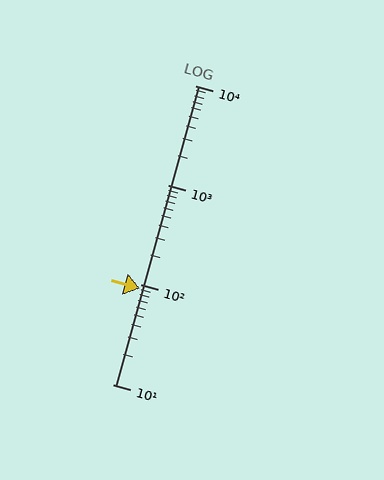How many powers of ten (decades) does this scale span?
The scale spans 3 decades, from 10 to 10000.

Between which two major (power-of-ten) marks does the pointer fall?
The pointer is between 10 and 100.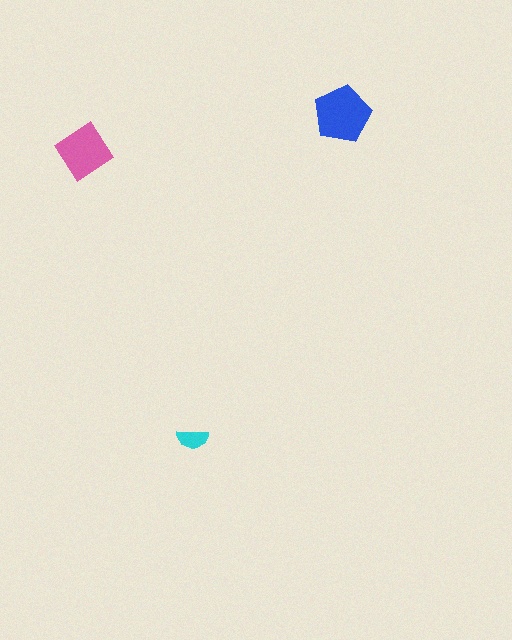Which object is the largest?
The blue pentagon.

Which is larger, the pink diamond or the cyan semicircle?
The pink diamond.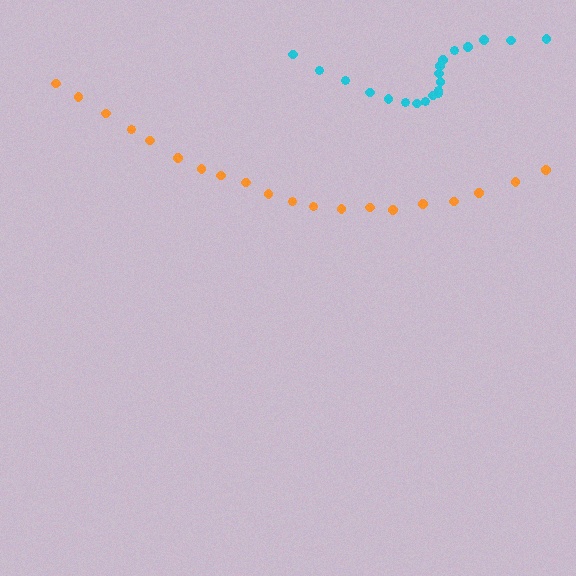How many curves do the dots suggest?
There are 2 distinct paths.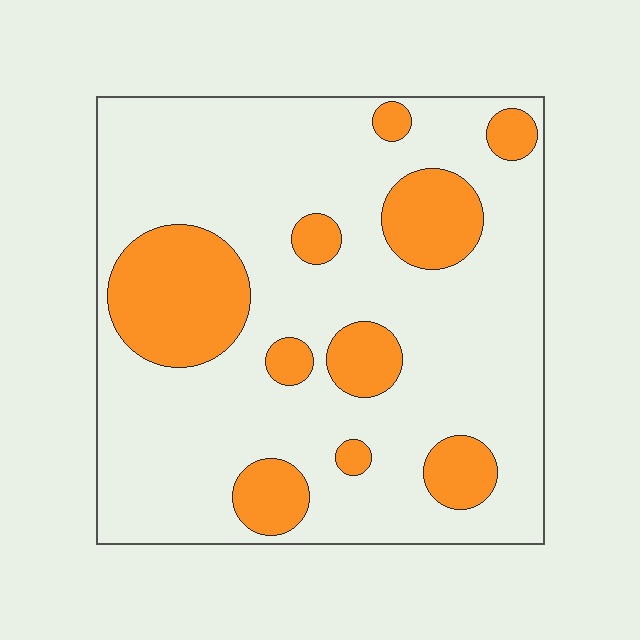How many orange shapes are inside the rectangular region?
10.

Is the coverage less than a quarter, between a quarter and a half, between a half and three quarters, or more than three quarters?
Less than a quarter.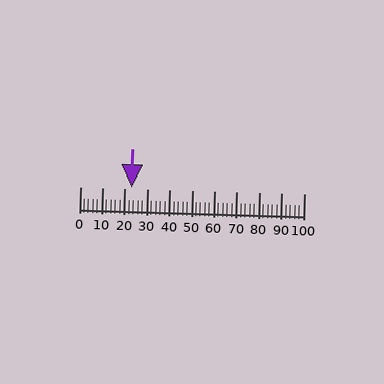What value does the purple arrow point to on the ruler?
The purple arrow points to approximately 23.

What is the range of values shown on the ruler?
The ruler shows values from 0 to 100.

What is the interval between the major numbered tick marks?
The major tick marks are spaced 10 units apart.